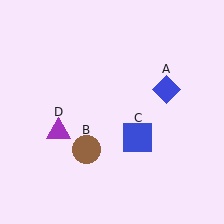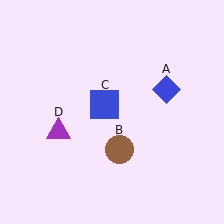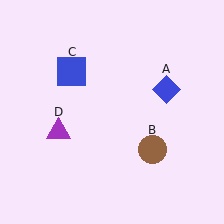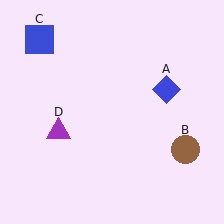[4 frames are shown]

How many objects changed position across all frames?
2 objects changed position: brown circle (object B), blue square (object C).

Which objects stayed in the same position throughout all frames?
Blue diamond (object A) and purple triangle (object D) remained stationary.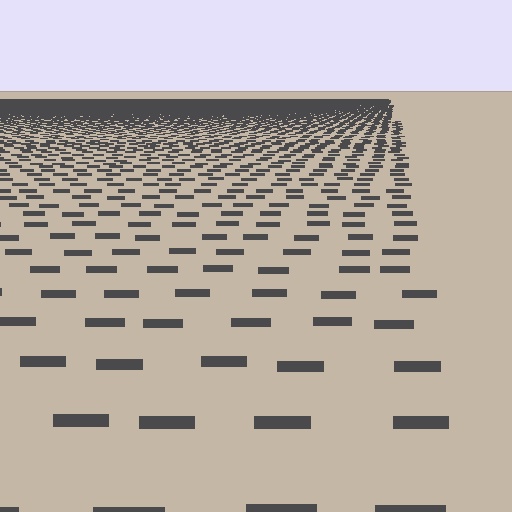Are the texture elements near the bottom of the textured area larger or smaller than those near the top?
Larger. Near the bottom, elements are closer to the viewer and appear at a bigger on-screen size.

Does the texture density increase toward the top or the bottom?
Density increases toward the top.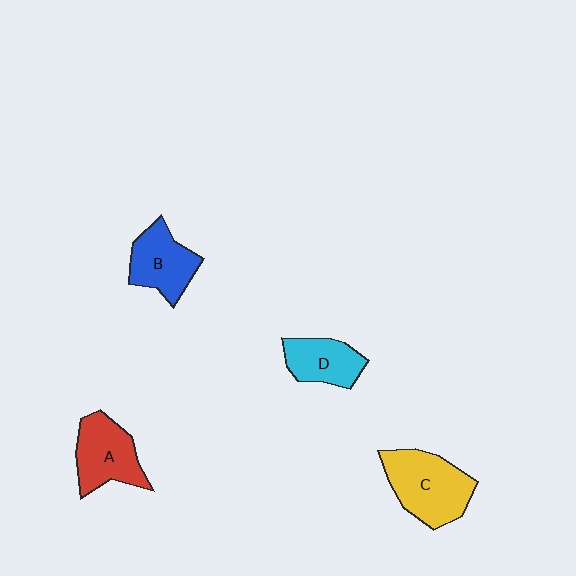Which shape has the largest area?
Shape C (yellow).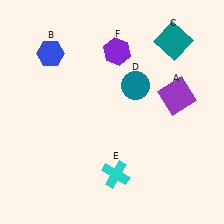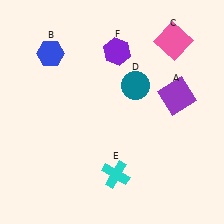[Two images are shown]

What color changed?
The square (C) changed from teal in Image 1 to pink in Image 2.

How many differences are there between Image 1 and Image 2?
There is 1 difference between the two images.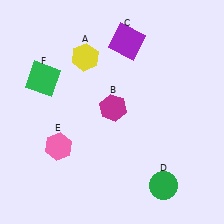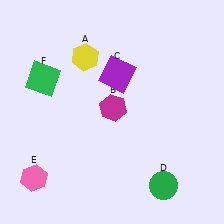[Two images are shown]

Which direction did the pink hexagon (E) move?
The pink hexagon (E) moved down.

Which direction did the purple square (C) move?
The purple square (C) moved down.